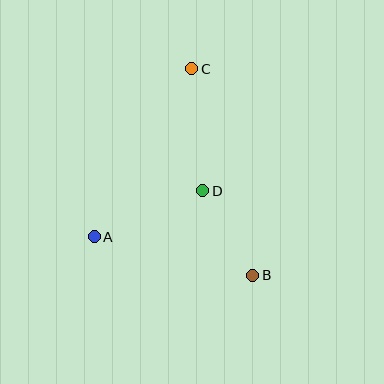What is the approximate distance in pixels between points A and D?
The distance between A and D is approximately 118 pixels.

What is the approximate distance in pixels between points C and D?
The distance between C and D is approximately 123 pixels.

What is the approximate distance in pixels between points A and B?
The distance between A and B is approximately 163 pixels.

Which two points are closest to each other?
Points B and D are closest to each other.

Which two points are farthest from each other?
Points B and C are farthest from each other.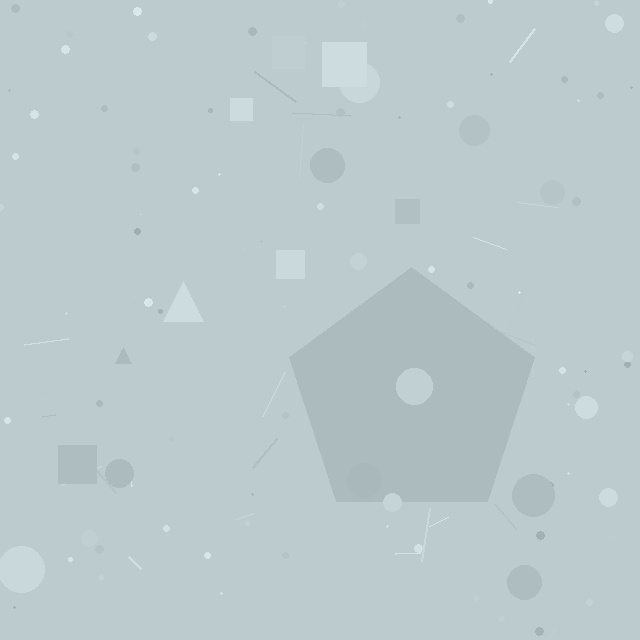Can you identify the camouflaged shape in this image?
The camouflaged shape is a pentagon.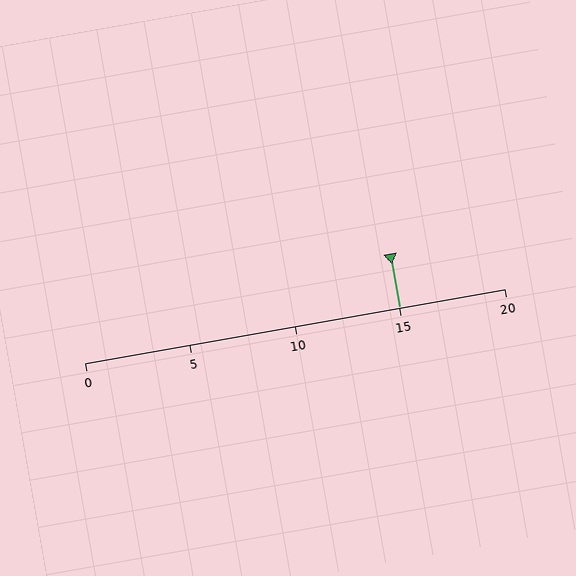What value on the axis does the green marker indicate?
The marker indicates approximately 15.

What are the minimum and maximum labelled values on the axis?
The axis runs from 0 to 20.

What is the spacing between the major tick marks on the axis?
The major ticks are spaced 5 apart.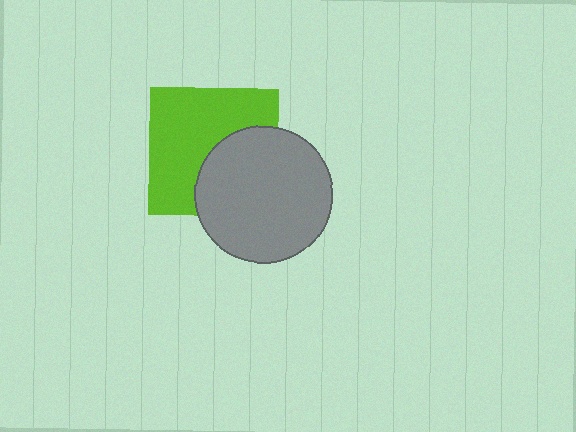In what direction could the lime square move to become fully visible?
The lime square could move toward the upper-left. That would shift it out from behind the gray circle entirely.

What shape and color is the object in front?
The object in front is a gray circle.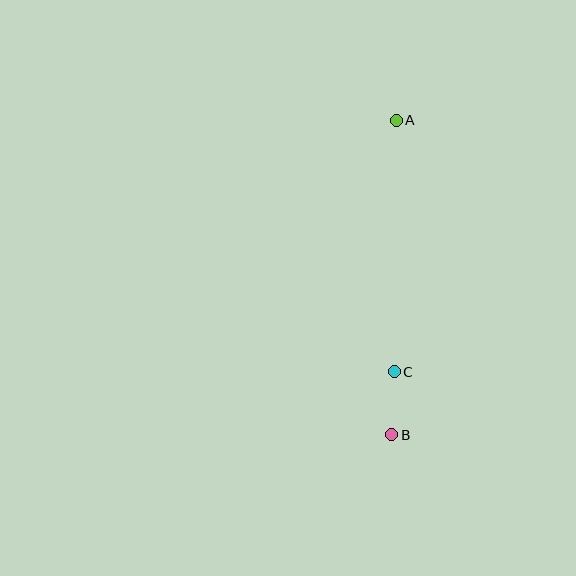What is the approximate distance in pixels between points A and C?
The distance between A and C is approximately 252 pixels.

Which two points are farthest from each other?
Points A and B are farthest from each other.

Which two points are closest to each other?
Points B and C are closest to each other.